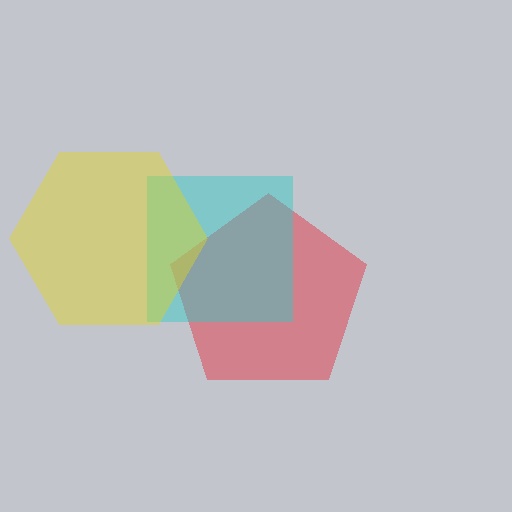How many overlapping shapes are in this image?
There are 3 overlapping shapes in the image.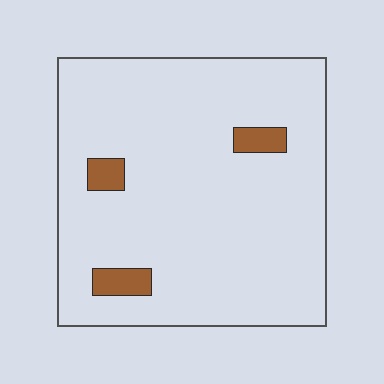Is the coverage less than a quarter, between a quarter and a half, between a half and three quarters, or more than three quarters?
Less than a quarter.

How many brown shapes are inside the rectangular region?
3.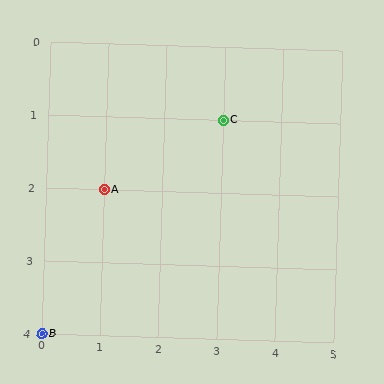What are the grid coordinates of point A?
Point A is at grid coordinates (1, 2).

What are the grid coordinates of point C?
Point C is at grid coordinates (3, 1).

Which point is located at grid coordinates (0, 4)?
Point B is at (0, 4).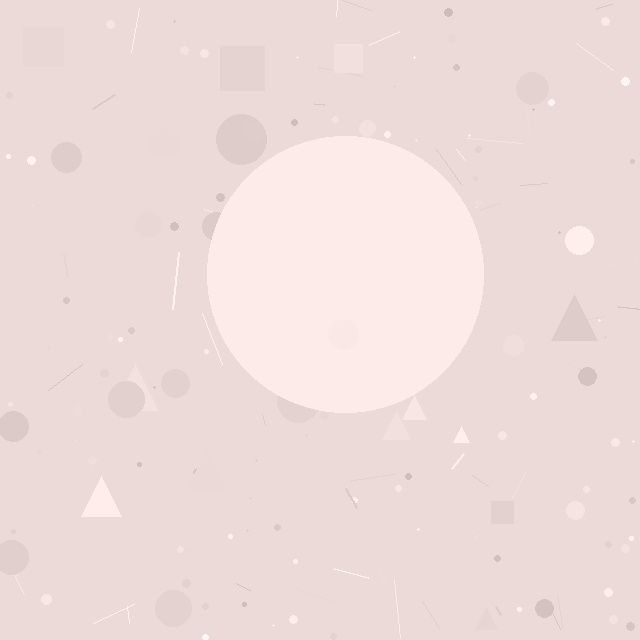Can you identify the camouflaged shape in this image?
The camouflaged shape is a circle.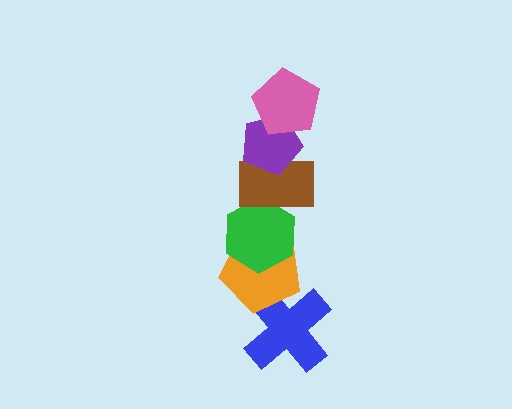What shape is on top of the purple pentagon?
The pink pentagon is on top of the purple pentagon.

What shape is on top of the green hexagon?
The brown rectangle is on top of the green hexagon.